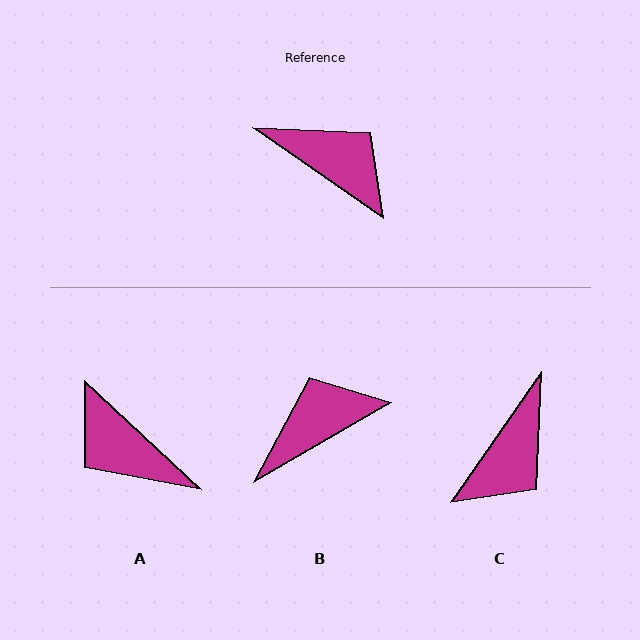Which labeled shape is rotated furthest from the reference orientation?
A, about 172 degrees away.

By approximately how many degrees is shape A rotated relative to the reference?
Approximately 172 degrees counter-clockwise.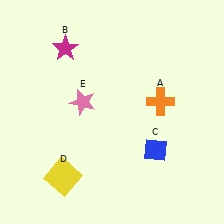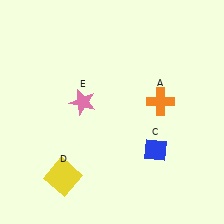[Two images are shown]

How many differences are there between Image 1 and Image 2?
There is 1 difference between the two images.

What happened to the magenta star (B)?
The magenta star (B) was removed in Image 2. It was in the top-left area of Image 1.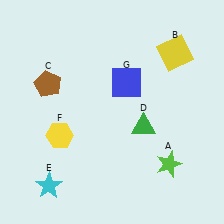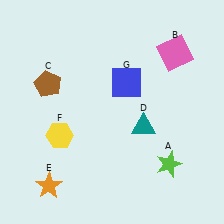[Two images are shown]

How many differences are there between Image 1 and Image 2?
There are 3 differences between the two images.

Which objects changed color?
B changed from yellow to pink. D changed from green to teal. E changed from cyan to orange.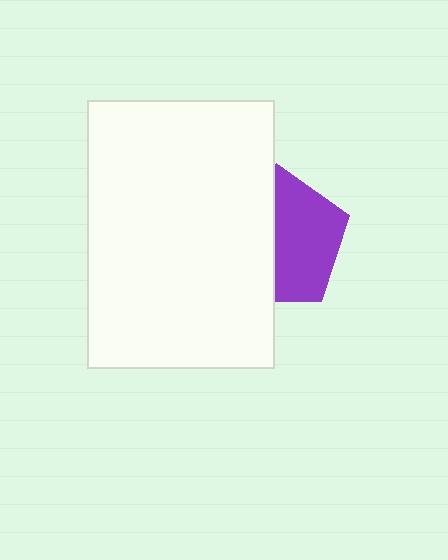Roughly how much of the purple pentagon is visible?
About half of it is visible (roughly 51%).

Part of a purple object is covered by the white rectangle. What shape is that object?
It is a pentagon.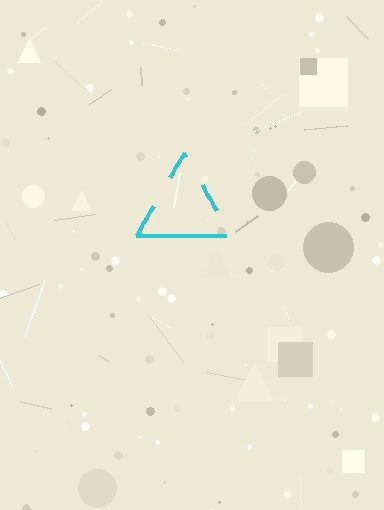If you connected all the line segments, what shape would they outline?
They would outline a triangle.